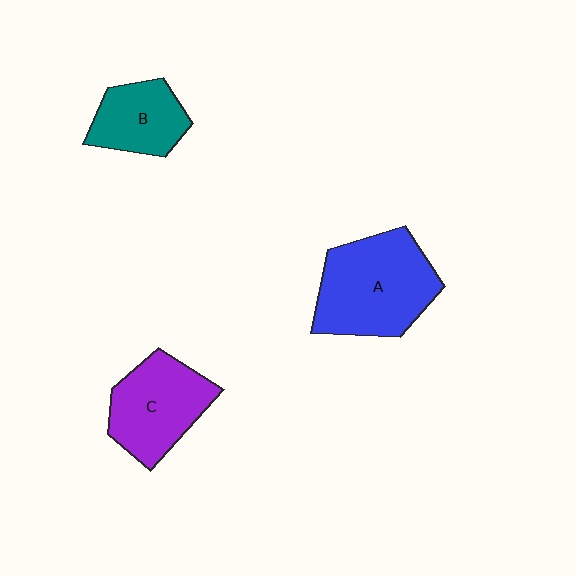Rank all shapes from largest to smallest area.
From largest to smallest: A (blue), C (purple), B (teal).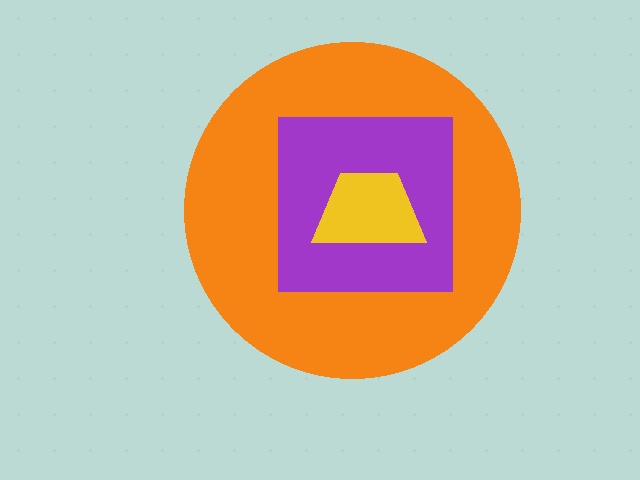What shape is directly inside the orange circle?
The purple square.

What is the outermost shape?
The orange circle.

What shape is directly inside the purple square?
The yellow trapezoid.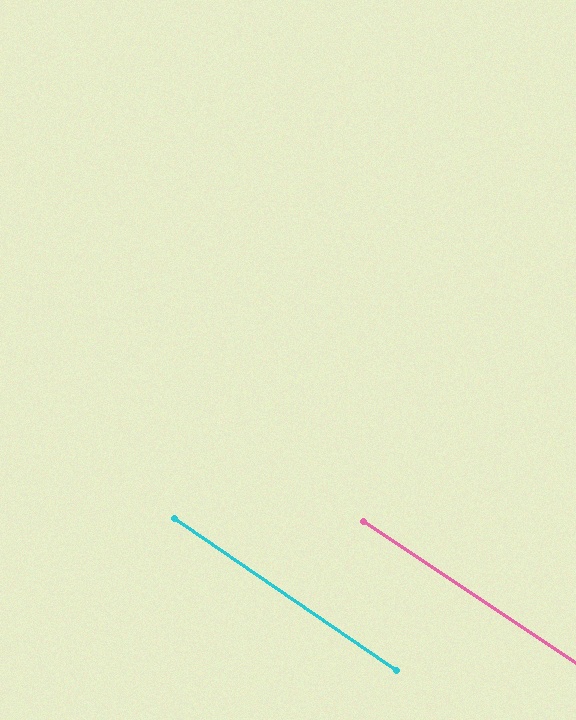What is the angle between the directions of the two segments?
Approximately 1 degree.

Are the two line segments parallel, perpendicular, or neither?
Parallel — their directions differ by only 0.7°.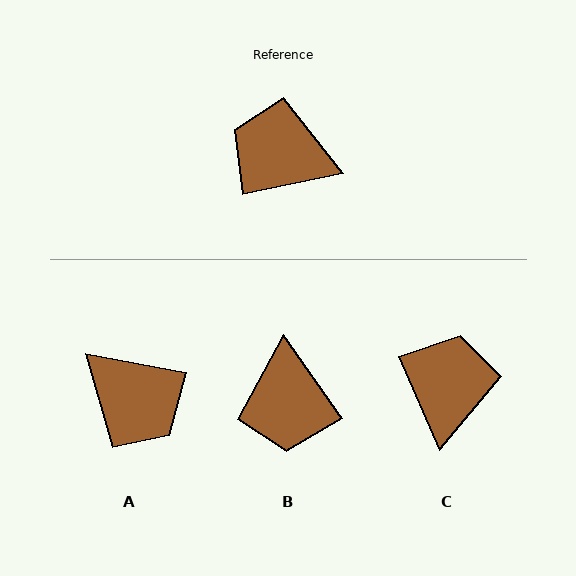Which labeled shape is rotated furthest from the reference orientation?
A, about 158 degrees away.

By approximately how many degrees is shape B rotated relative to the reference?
Approximately 113 degrees counter-clockwise.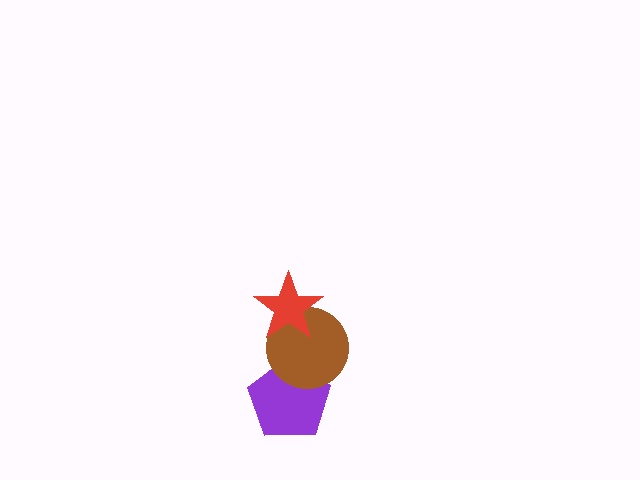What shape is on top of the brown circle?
The red star is on top of the brown circle.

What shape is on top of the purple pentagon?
The brown circle is on top of the purple pentagon.